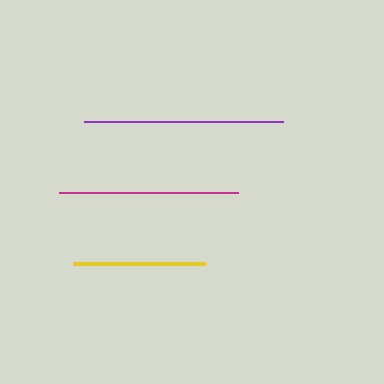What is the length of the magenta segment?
The magenta segment is approximately 179 pixels long.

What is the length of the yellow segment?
The yellow segment is approximately 132 pixels long.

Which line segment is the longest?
The purple line is the longest at approximately 199 pixels.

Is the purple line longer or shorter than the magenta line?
The purple line is longer than the magenta line.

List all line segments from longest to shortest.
From longest to shortest: purple, magenta, yellow.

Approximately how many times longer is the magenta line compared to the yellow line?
The magenta line is approximately 1.4 times the length of the yellow line.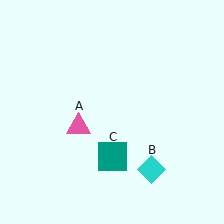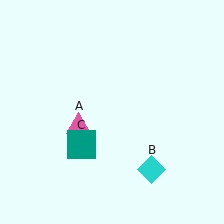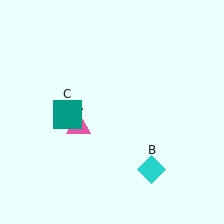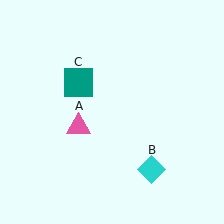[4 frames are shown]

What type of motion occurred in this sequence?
The teal square (object C) rotated clockwise around the center of the scene.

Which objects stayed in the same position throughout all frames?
Pink triangle (object A) and cyan diamond (object B) remained stationary.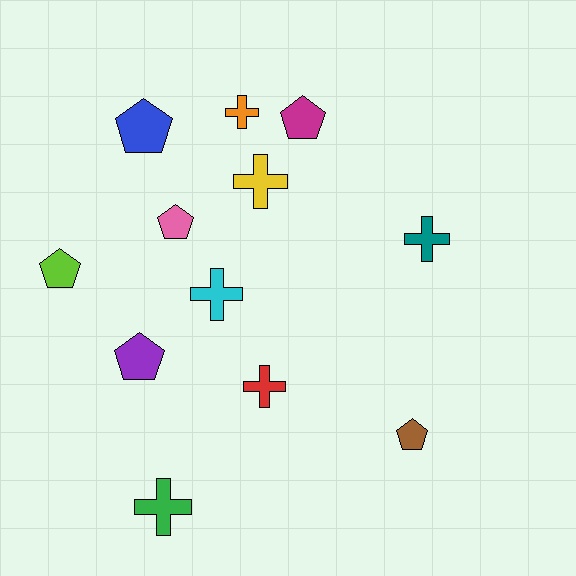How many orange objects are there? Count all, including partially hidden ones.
There is 1 orange object.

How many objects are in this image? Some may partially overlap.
There are 12 objects.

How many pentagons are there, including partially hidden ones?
There are 6 pentagons.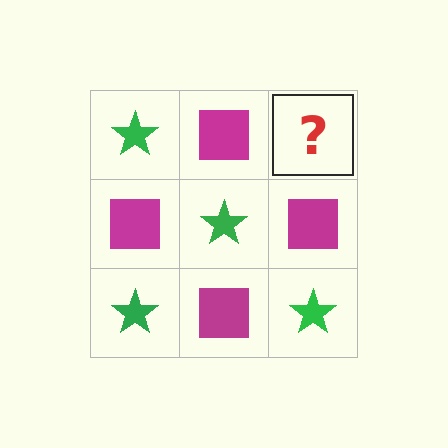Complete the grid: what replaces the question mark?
The question mark should be replaced with a green star.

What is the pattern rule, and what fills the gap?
The rule is that it alternates green star and magenta square in a checkerboard pattern. The gap should be filled with a green star.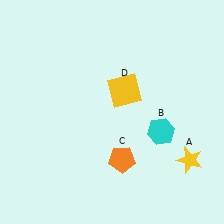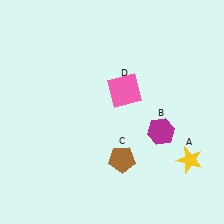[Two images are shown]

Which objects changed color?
B changed from cyan to magenta. C changed from orange to brown. D changed from yellow to pink.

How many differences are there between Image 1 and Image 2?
There are 3 differences between the two images.